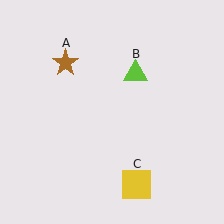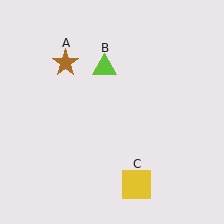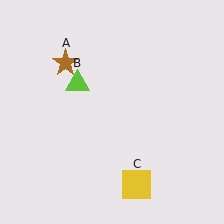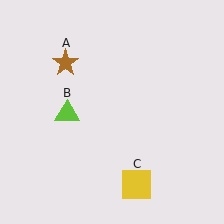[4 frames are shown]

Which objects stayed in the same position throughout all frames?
Brown star (object A) and yellow square (object C) remained stationary.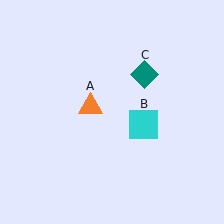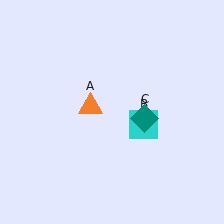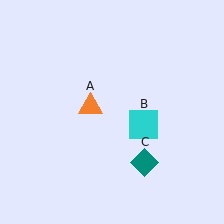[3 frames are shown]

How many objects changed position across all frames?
1 object changed position: teal diamond (object C).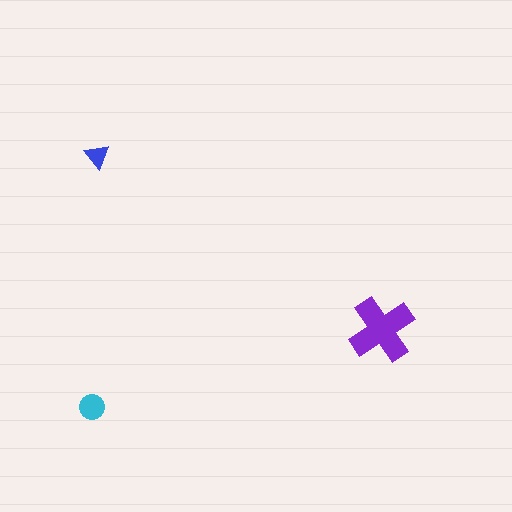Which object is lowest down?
The cyan circle is bottommost.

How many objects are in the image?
There are 3 objects in the image.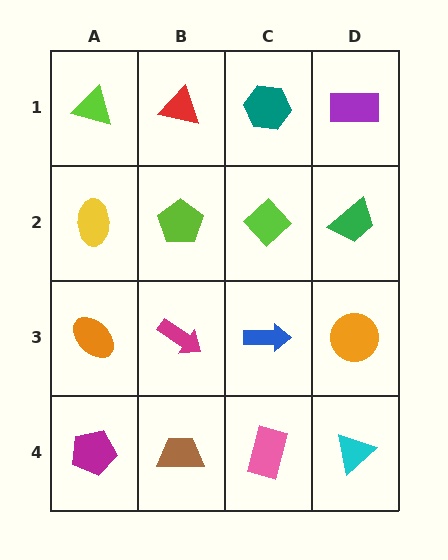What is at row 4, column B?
A brown trapezoid.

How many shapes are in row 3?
4 shapes.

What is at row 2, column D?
A green trapezoid.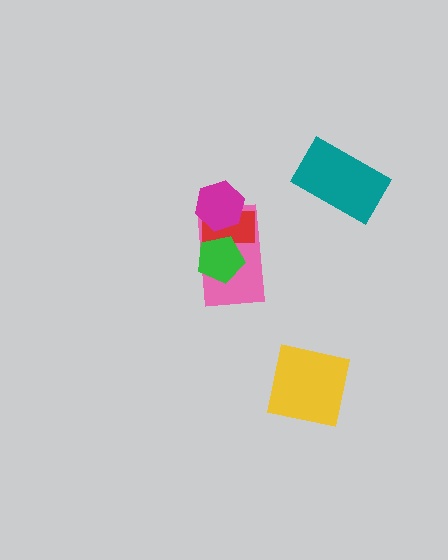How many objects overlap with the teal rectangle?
0 objects overlap with the teal rectangle.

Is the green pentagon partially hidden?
No, no other shape covers it.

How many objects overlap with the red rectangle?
3 objects overlap with the red rectangle.